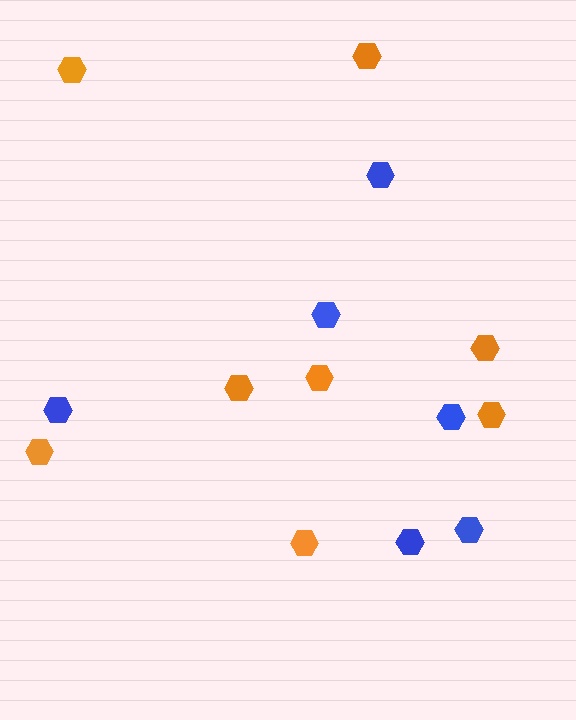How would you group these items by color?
There are 2 groups: one group of orange hexagons (8) and one group of blue hexagons (6).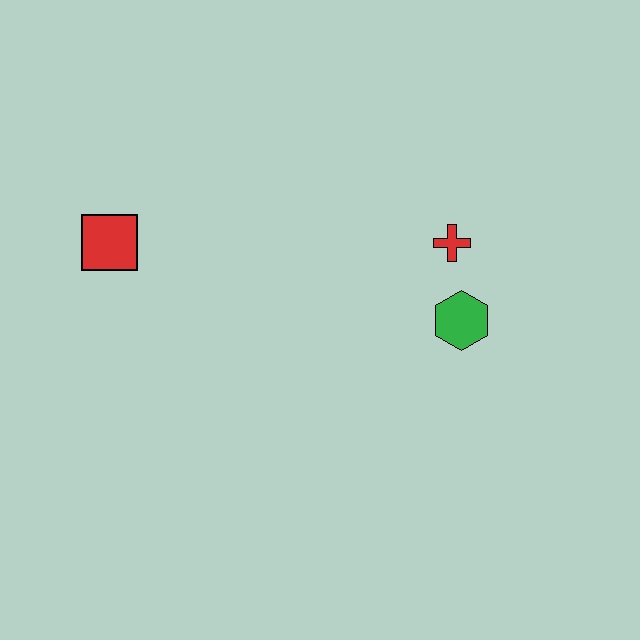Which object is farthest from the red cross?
The red square is farthest from the red cross.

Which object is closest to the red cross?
The green hexagon is closest to the red cross.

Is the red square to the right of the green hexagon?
No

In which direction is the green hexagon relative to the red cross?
The green hexagon is below the red cross.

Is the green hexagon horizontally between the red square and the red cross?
No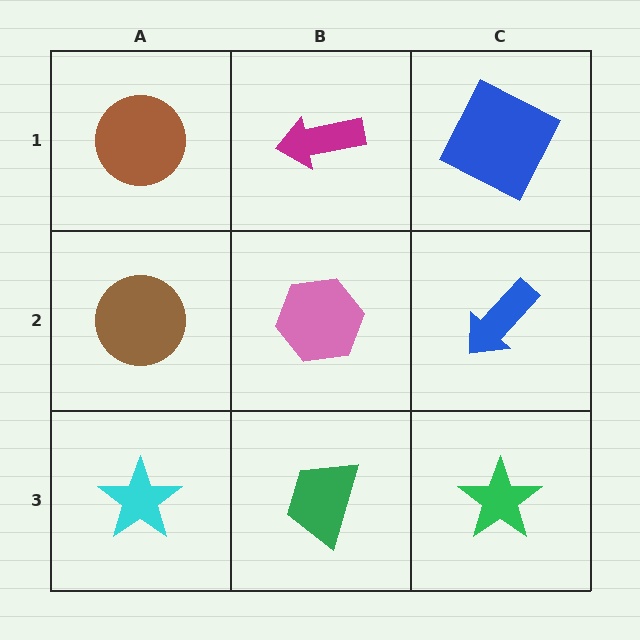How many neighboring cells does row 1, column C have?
2.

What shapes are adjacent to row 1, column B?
A pink hexagon (row 2, column B), a brown circle (row 1, column A), a blue square (row 1, column C).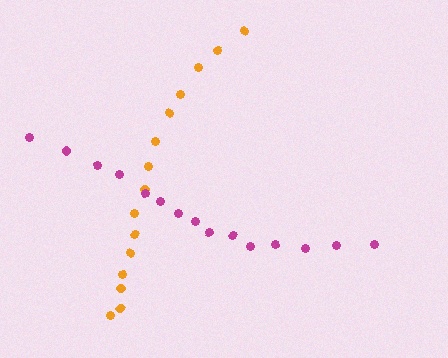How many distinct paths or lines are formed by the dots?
There are 2 distinct paths.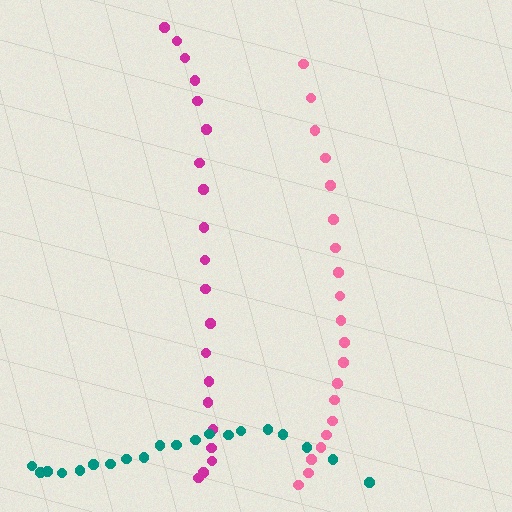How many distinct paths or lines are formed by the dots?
There are 3 distinct paths.